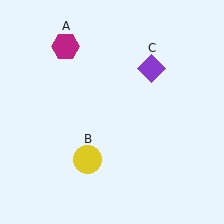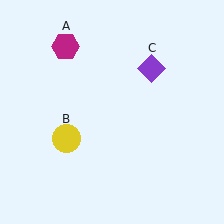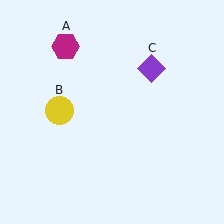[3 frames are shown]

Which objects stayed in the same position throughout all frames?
Magenta hexagon (object A) and purple diamond (object C) remained stationary.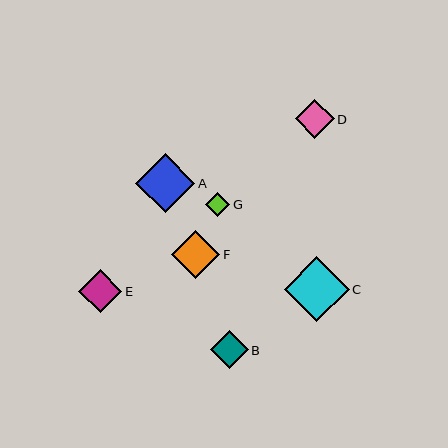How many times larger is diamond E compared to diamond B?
Diamond E is approximately 1.2 times the size of diamond B.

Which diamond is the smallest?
Diamond G is the smallest with a size of approximately 24 pixels.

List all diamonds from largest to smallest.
From largest to smallest: C, A, F, E, D, B, G.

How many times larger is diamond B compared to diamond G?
Diamond B is approximately 1.6 times the size of diamond G.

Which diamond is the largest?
Diamond C is the largest with a size of approximately 65 pixels.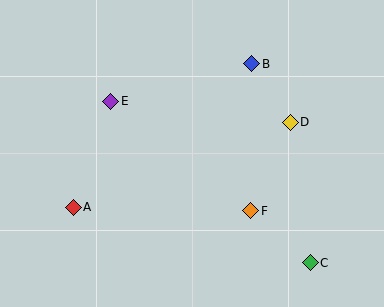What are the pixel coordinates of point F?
Point F is at (251, 211).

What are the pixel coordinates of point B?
Point B is at (252, 64).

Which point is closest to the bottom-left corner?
Point A is closest to the bottom-left corner.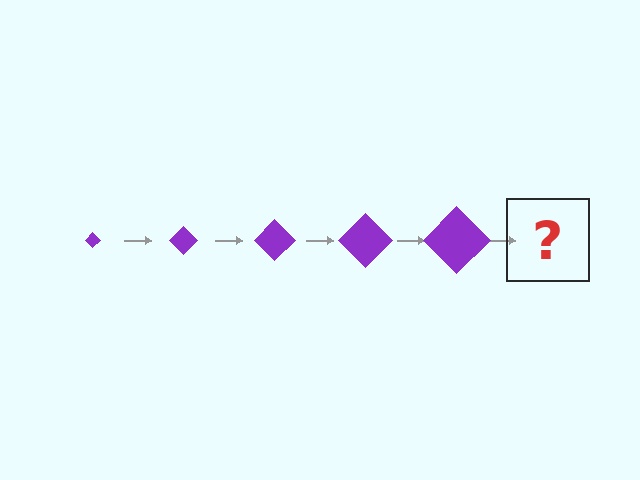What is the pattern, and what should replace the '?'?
The pattern is that the diamond gets progressively larger each step. The '?' should be a purple diamond, larger than the previous one.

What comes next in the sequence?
The next element should be a purple diamond, larger than the previous one.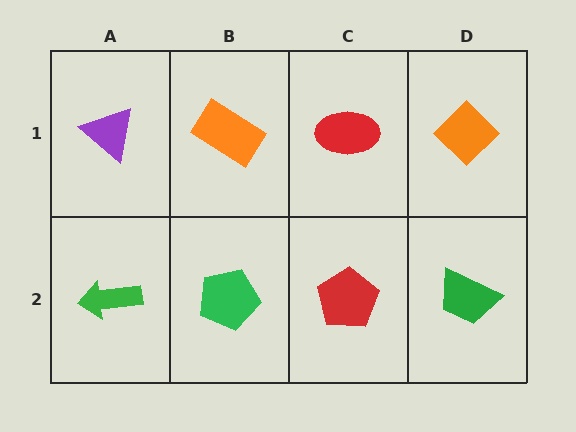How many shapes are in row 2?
4 shapes.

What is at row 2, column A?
A green arrow.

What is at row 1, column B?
An orange rectangle.